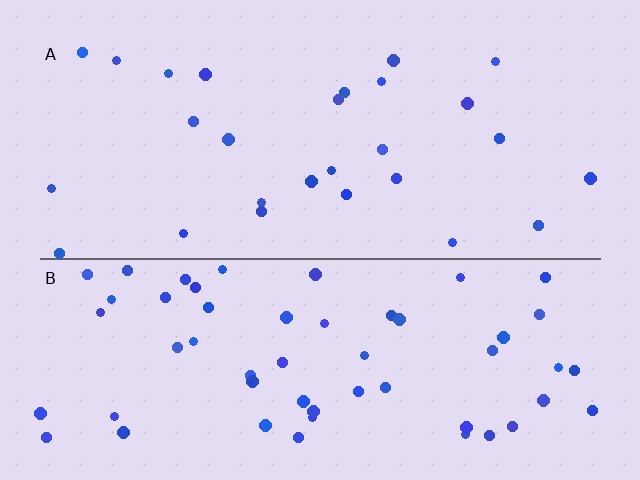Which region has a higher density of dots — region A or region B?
B (the bottom).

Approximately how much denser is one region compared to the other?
Approximately 2.0× — region B over region A.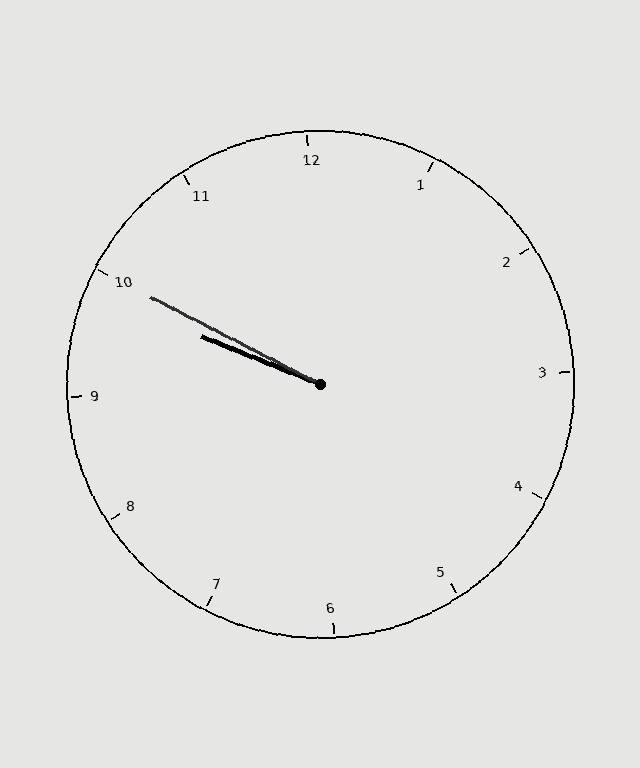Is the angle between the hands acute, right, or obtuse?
It is acute.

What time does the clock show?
9:50.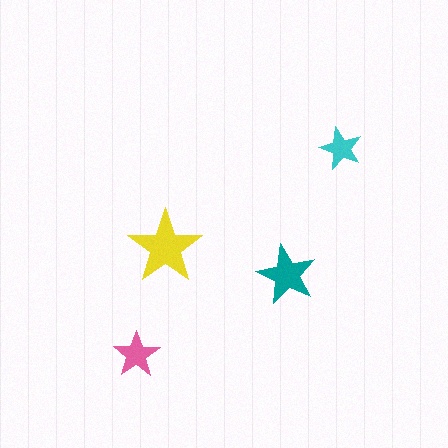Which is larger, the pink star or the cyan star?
The pink one.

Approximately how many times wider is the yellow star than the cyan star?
About 1.5 times wider.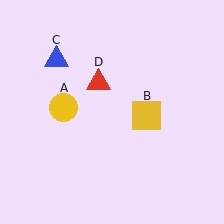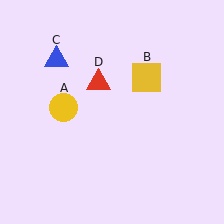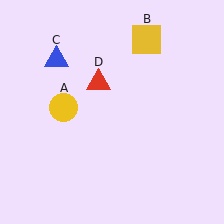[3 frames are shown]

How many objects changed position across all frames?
1 object changed position: yellow square (object B).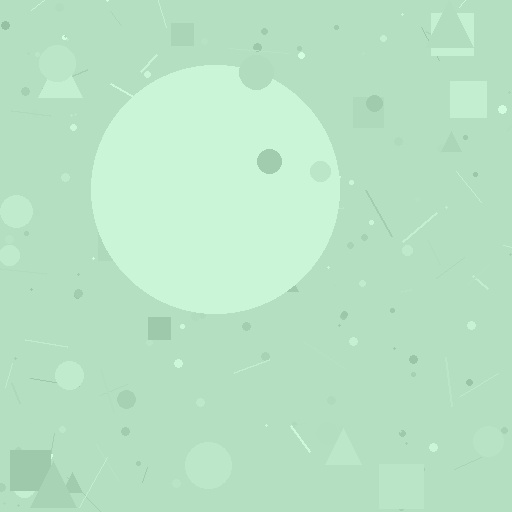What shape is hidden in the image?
A circle is hidden in the image.